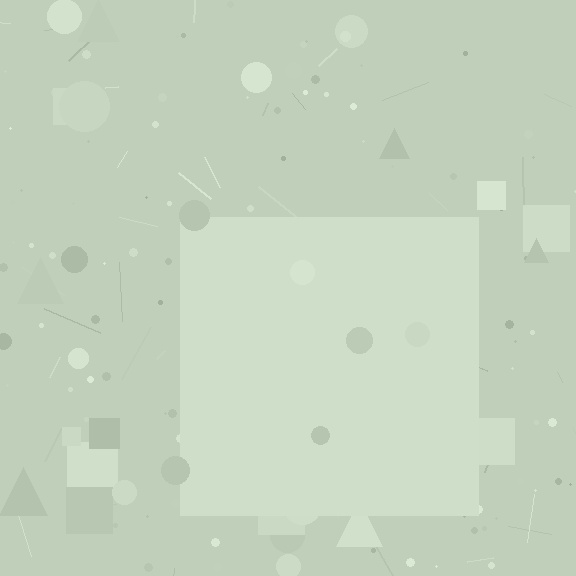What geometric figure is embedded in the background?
A square is embedded in the background.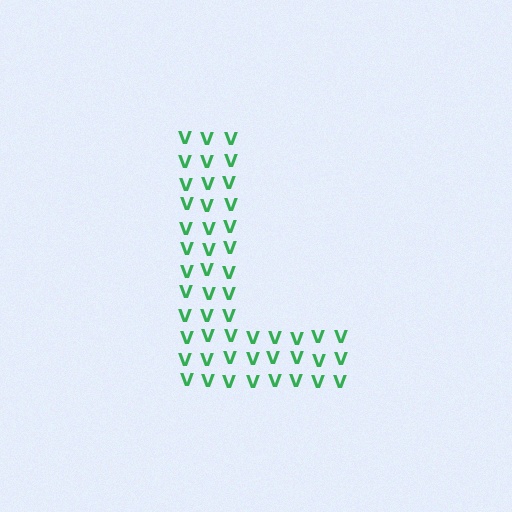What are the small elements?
The small elements are letter V's.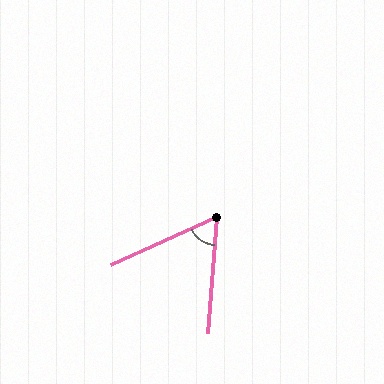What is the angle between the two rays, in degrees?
Approximately 62 degrees.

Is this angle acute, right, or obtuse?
It is acute.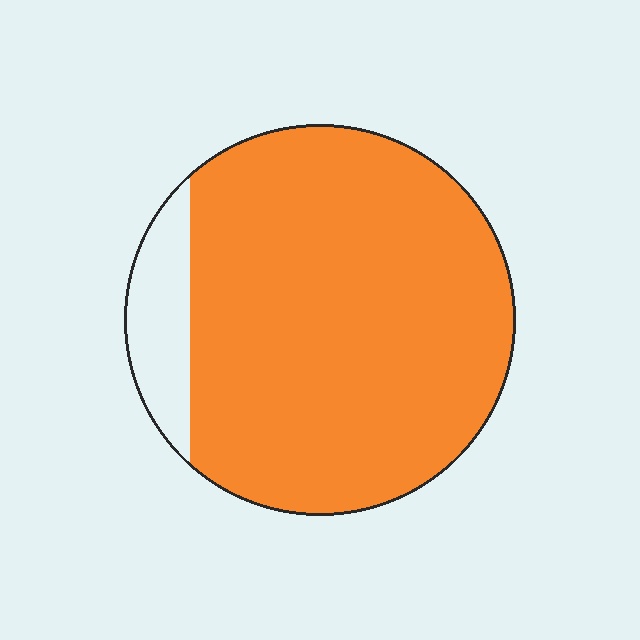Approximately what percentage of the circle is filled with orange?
Approximately 90%.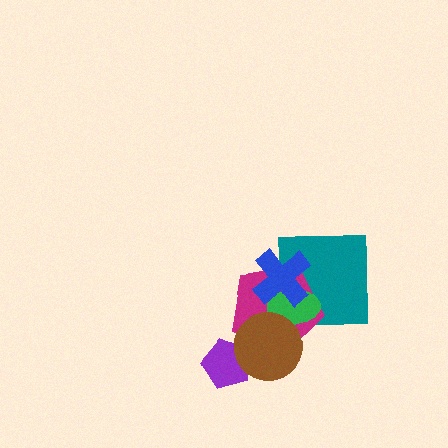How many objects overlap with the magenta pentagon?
4 objects overlap with the magenta pentagon.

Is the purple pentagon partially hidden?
Yes, it is partially covered by another shape.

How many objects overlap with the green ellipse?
4 objects overlap with the green ellipse.